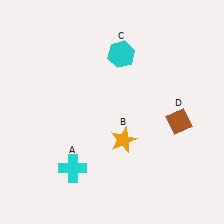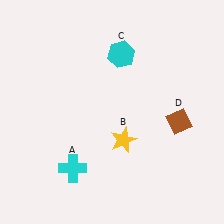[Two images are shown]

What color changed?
The star (B) changed from orange in Image 1 to yellow in Image 2.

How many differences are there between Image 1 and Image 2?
There is 1 difference between the two images.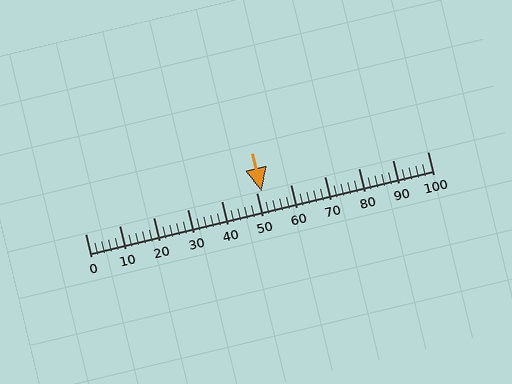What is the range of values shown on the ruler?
The ruler shows values from 0 to 100.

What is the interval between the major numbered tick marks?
The major tick marks are spaced 10 units apart.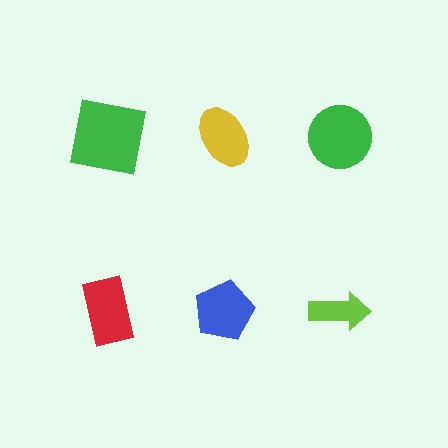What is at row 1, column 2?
A yellow ellipse.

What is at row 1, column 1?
A green square.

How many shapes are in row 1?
3 shapes.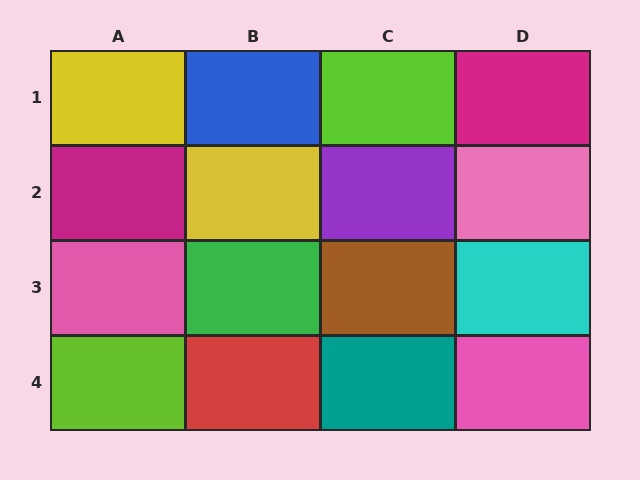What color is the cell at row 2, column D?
Pink.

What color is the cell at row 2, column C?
Purple.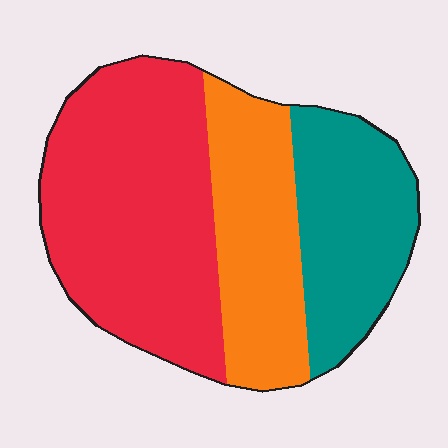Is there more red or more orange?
Red.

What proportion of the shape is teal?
Teal takes up about one quarter (1/4) of the shape.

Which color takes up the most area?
Red, at roughly 50%.